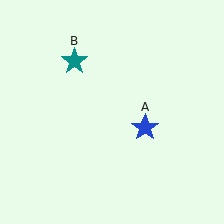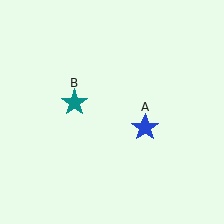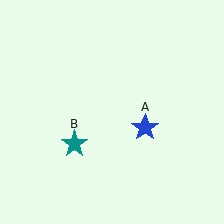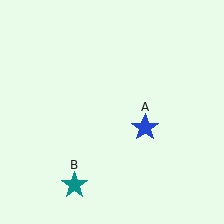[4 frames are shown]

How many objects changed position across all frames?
1 object changed position: teal star (object B).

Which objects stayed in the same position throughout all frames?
Blue star (object A) remained stationary.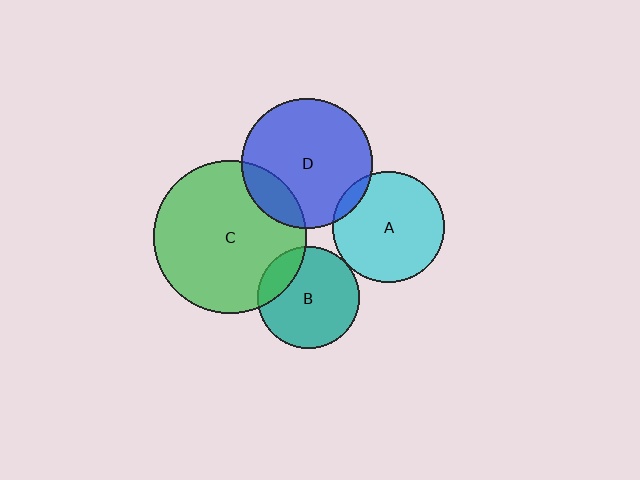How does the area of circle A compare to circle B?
Approximately 1.2 times.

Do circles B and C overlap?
Yes.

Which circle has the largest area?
Circle C (green).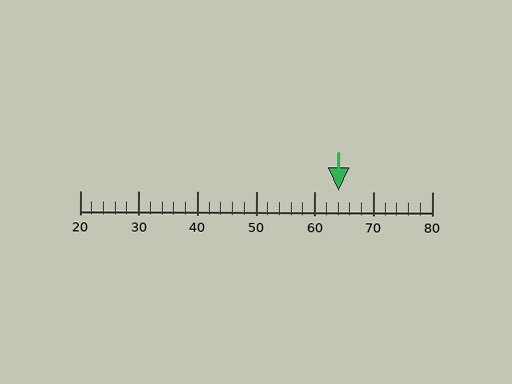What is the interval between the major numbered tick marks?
The major tick marks are spaced 10 units apart.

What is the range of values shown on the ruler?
The ruler shows values from 20 to 80.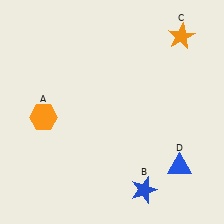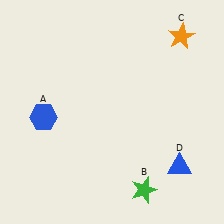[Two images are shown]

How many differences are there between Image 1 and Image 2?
There are 2 differences between the two images.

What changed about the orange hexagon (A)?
In Image 1, A is orange. In Image 2, it changed to blue.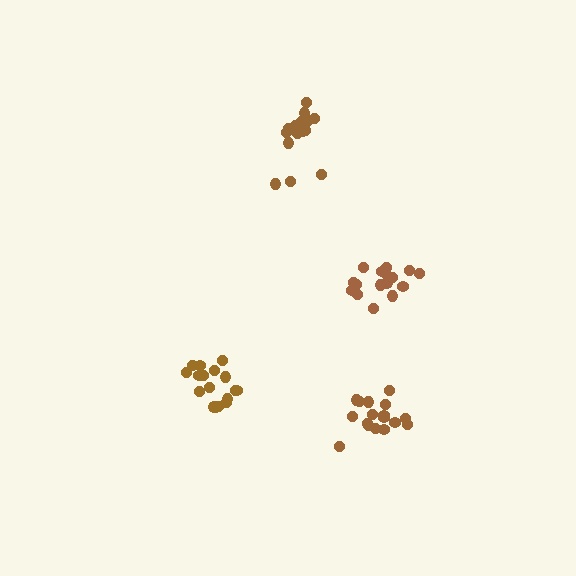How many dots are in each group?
Group 1: 17 dots, Group 2: 16 dots, Group 3: 17 dots, Group 4: 17 dots (67 total).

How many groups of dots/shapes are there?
There are 4 groups.